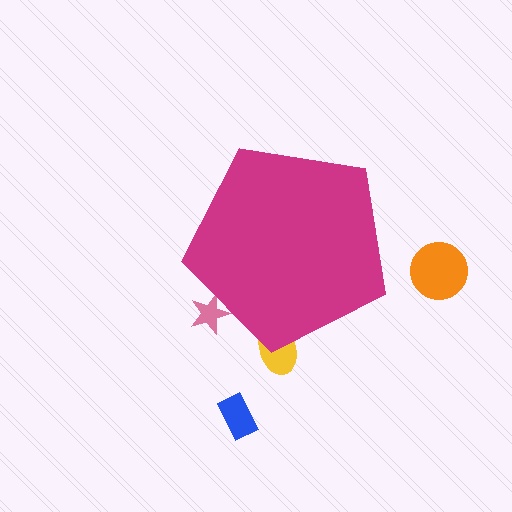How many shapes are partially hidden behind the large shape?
2 shapes are partially hidden.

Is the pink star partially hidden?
Yes, the pink star is partially hidden behind the magenta pentagon.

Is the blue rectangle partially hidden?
No, the blue rectangle is fully visible.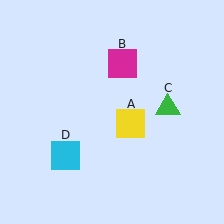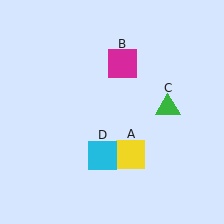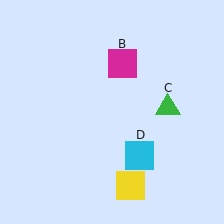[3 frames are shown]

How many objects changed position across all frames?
2 objects changed position: yellow square (object A), cyan square (object D).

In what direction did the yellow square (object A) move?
The yellow square (object A) moved down.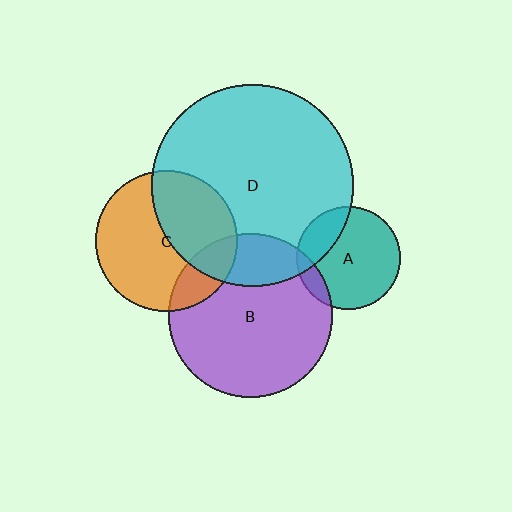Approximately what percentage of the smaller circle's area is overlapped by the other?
Approximately 20%.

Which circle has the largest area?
Circle D (cyan).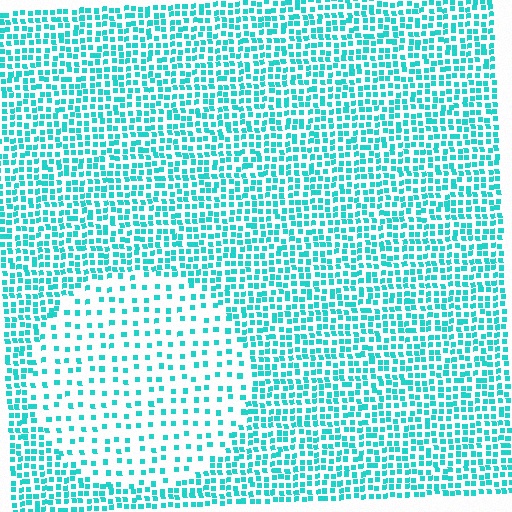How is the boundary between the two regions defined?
The boundary is defined by a change in element density (approximately 2.4x ratio). All elements are the same color, size, and shape.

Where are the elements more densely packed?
The elements are more densely packed outside the circle boundary.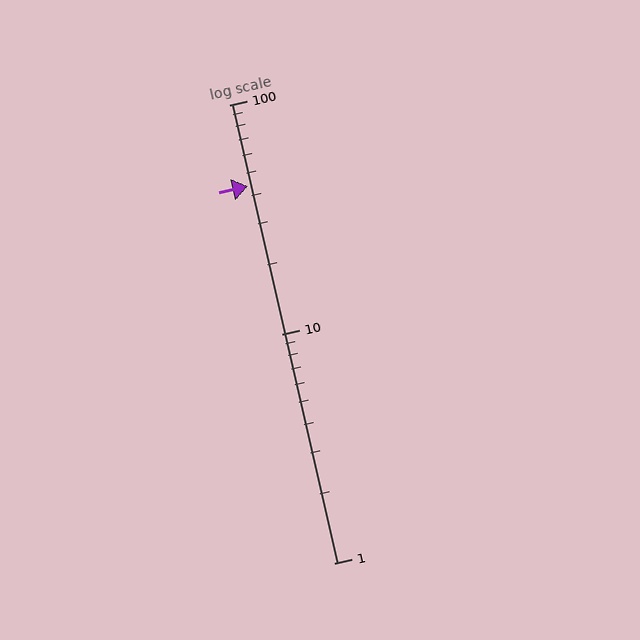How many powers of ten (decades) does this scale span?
The scale spans 2 decades, from 1 to 100.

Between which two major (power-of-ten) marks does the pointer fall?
The pointer is between 10 and 100.